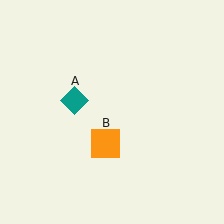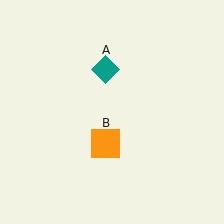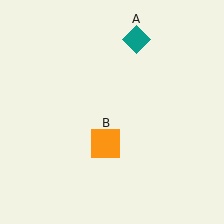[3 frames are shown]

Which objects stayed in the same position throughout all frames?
Orange square (object B) remained stationary.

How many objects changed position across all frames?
1 object changed position: teal diamond (object A).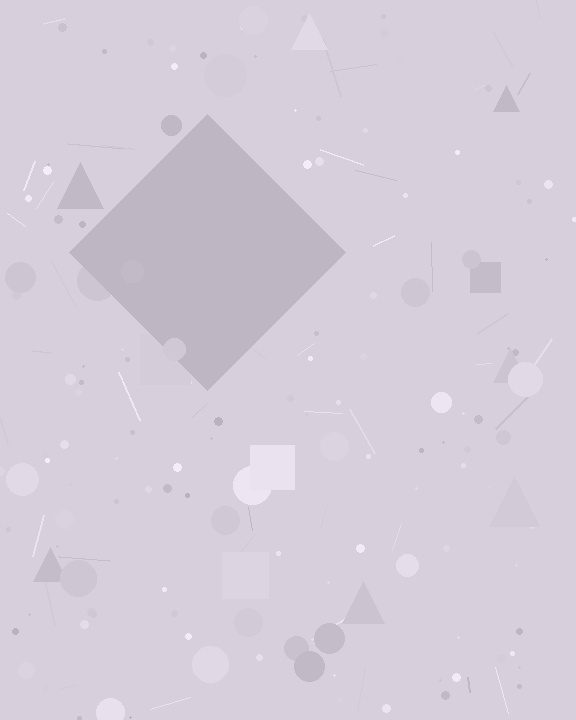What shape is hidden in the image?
A diamond is hidden in the image.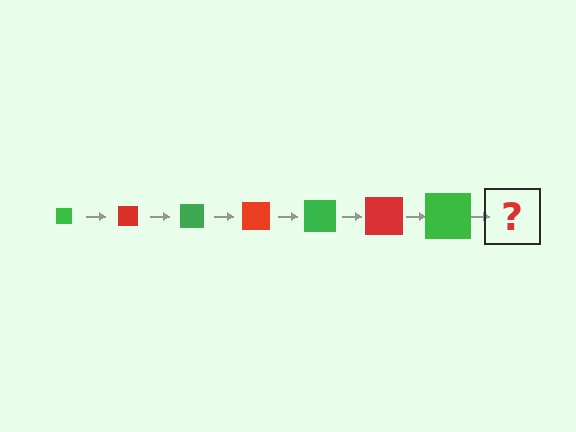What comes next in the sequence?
The next element should be a red square, larger than the previous one.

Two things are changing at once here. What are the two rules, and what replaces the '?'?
The two rules are that the square grows larger each step and the color cycles through green and red. The '?' should be a red square, larger than the previous one.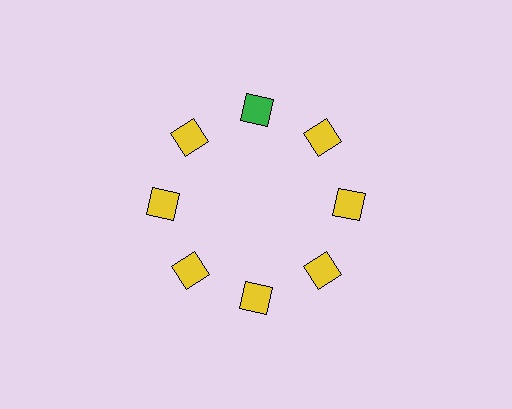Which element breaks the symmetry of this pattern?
The green square at roughly the 12 o'clock position breaks the symmetry. All other shapes are yellow squares.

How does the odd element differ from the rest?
It has a different color: green instead of yellow.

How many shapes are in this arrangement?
There are 8 shapes arranged in a ring pattern.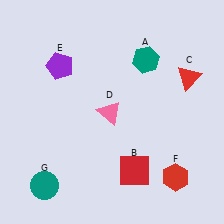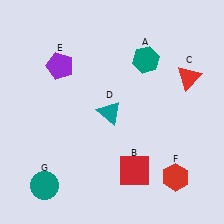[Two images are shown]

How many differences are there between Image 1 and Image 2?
There is 1 difference between the two images.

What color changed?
The triangle (D) changed from pink in Image 1 to teal in Image 2.